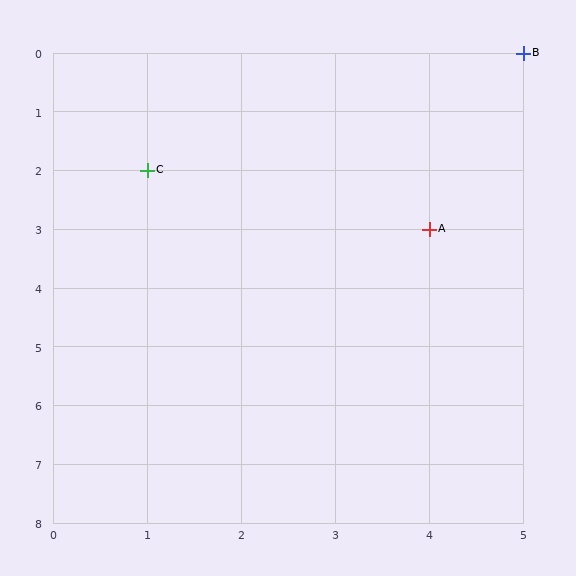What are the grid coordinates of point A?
Point A is at grid coordinates (4, 3).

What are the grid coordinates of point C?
Point C is at grid coordinates (1, 2).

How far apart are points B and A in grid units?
Points B and A are 1 column and 3 rows apart (about 3.2 grid units diagonally).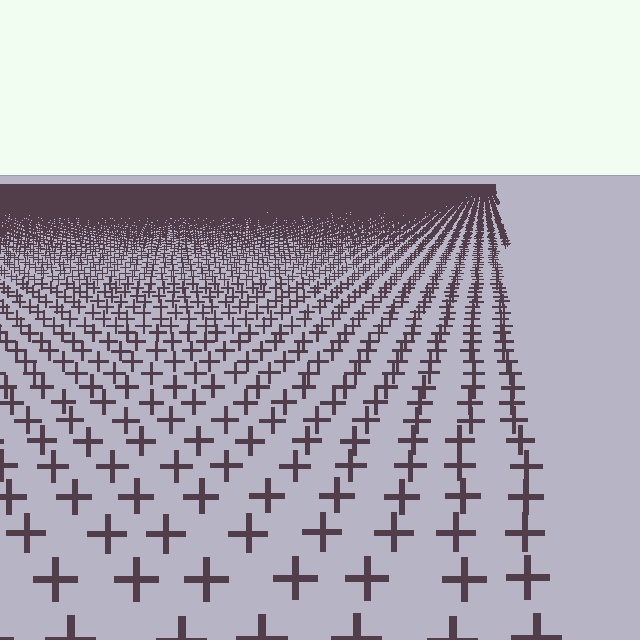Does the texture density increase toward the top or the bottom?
Density increases toward the top.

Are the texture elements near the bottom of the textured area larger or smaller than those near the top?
Larger. Near the bottom, elements are closer to the viewer and appear at a bigger on-screen size.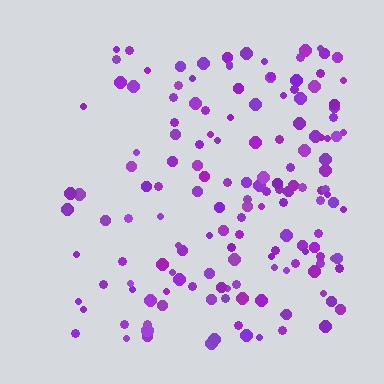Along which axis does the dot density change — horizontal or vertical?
Horizontal.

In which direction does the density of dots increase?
From left to right, with the right side densest.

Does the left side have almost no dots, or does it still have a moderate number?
Still a moderate number, just noticeably fewer than the right.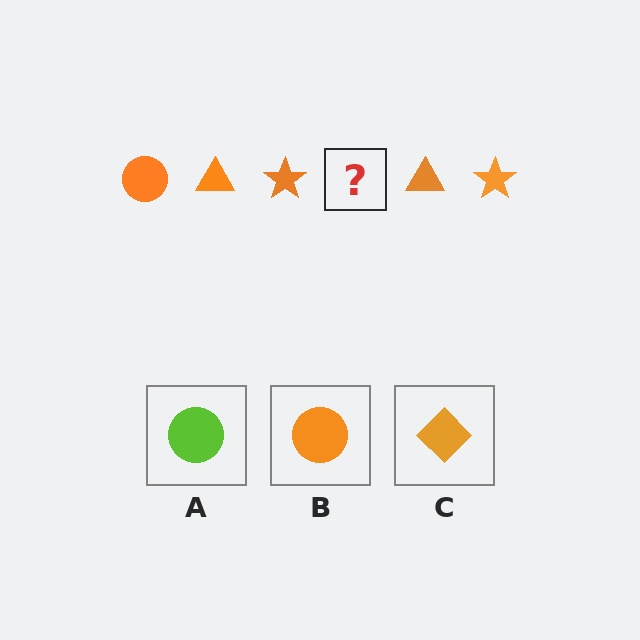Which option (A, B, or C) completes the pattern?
B.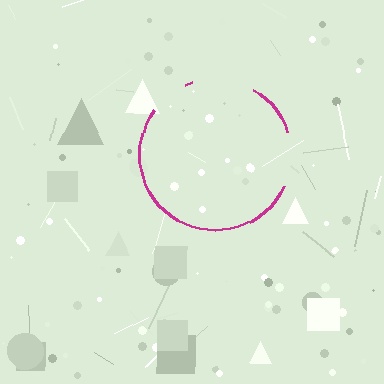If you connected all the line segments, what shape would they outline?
They would outline a circle.